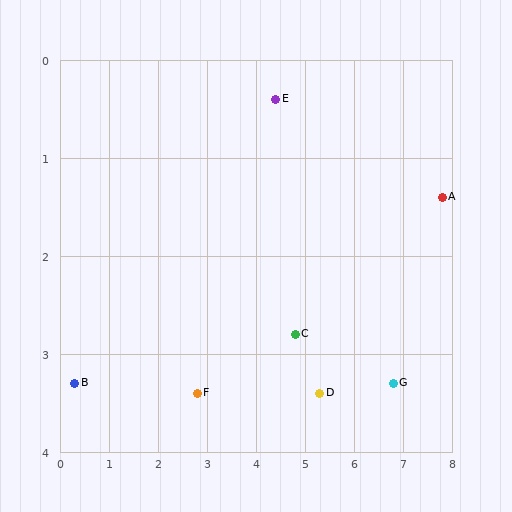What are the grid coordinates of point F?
Point F is at approximately (2.8, 3.4).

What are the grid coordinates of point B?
Point B is at approximately (0.3, 3.3).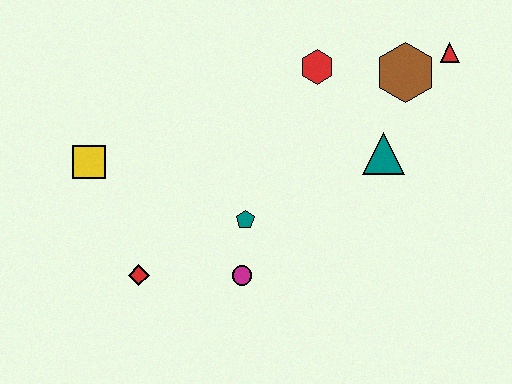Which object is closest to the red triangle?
The brown hexagon is closest to the red triangle.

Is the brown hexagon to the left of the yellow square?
No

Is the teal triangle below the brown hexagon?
Yes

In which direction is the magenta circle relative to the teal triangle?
The magenta circle is to the left of the teal triangle.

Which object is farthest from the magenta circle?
The red triangle is farthest from the magenta circle.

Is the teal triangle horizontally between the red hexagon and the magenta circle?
No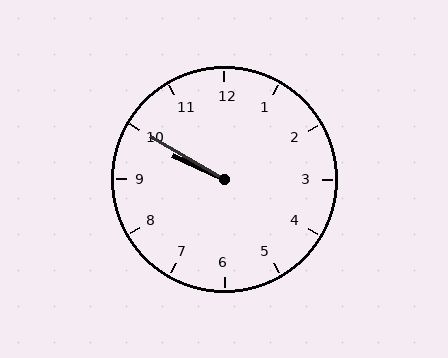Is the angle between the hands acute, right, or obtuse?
It is acute.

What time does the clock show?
9:50.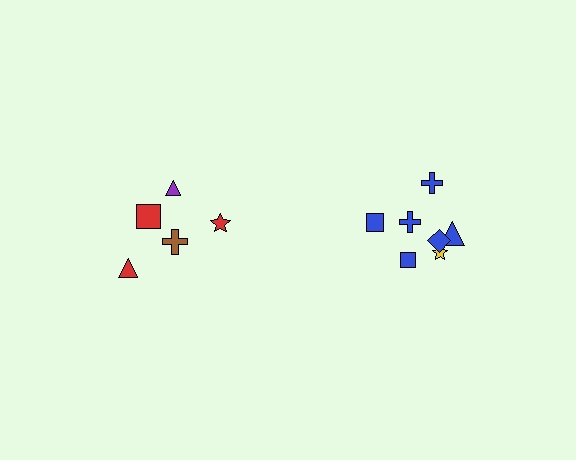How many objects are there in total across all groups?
There are 12 objects.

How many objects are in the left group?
There are 5 objects.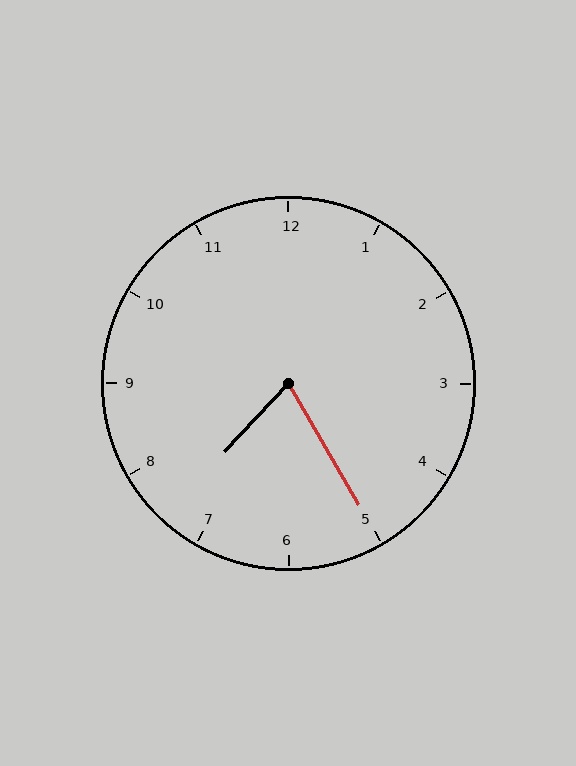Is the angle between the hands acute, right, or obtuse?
It is acute.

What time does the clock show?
7:25.